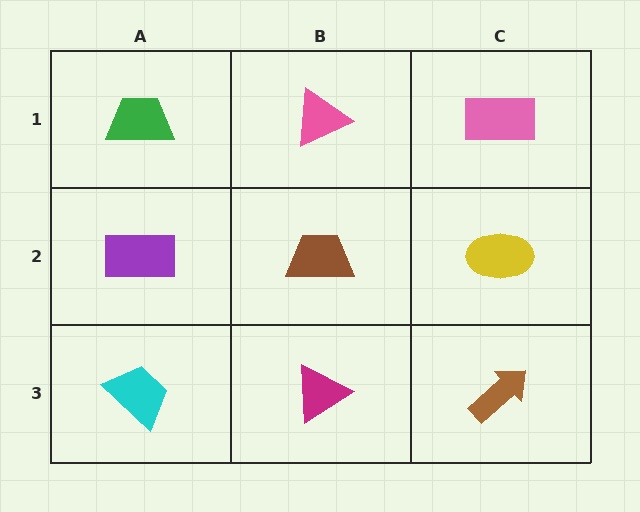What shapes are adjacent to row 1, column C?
A yellow ellipse (row 2, column C), a pink triangle (row 1, column B).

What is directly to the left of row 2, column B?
A purple rectangle.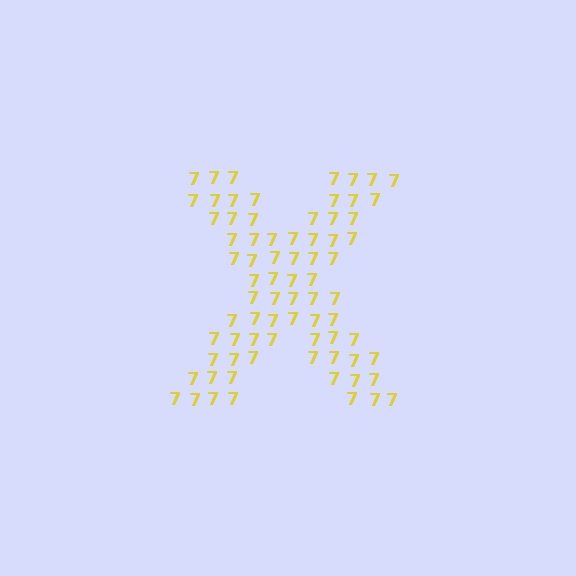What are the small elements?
The small elements are digit 7's.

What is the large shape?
The large shape is the letter X.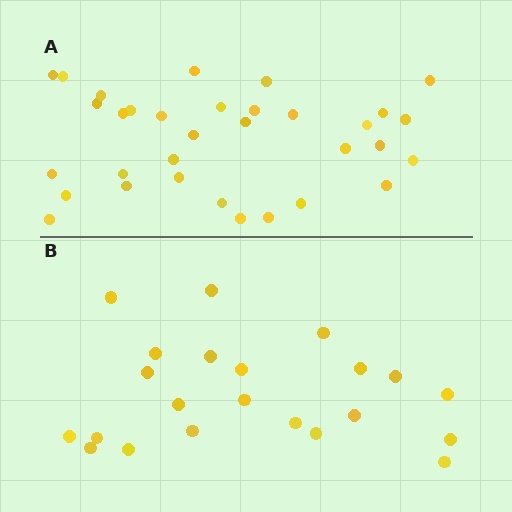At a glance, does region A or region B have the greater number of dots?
Region A (the top region) has more dots.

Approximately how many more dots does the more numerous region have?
Region A has roughly 12 or so more dots than region B.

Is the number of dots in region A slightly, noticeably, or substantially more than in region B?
Region A has substantially more. The ratio is roughly 1.5 to 1.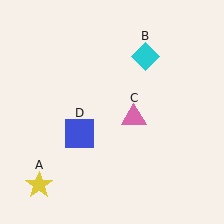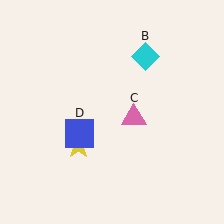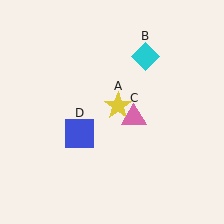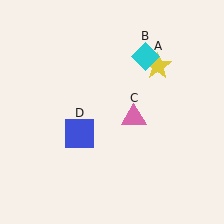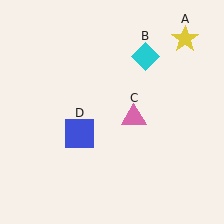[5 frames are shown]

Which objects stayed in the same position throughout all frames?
Cyan diamond (object B) and pink triangle (object C) and blue square (object D) remained stationary.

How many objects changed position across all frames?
1 object changed position: yellow star (object A).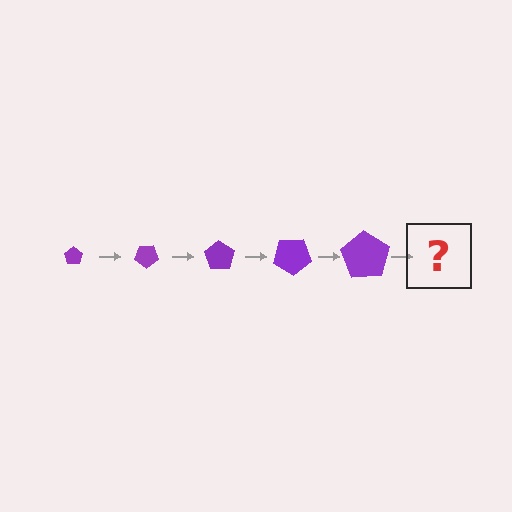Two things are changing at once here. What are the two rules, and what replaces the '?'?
The two rules are that the pentagon grows larger each step and it rotates 35 degrees each step. The '?' should be a pentagon, larger than the previous one and rotated 175 degrees from the start.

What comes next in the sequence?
The next element should be a pentagon, larger than the previous one and rotated 175 degrees from the start.